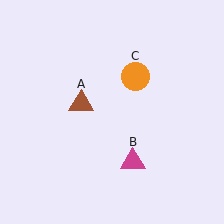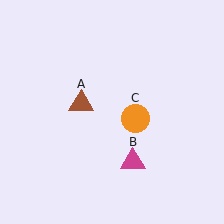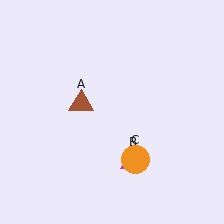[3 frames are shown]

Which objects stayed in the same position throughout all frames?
Brown triangle (object A) and magenta triangle (object B) remained stationary.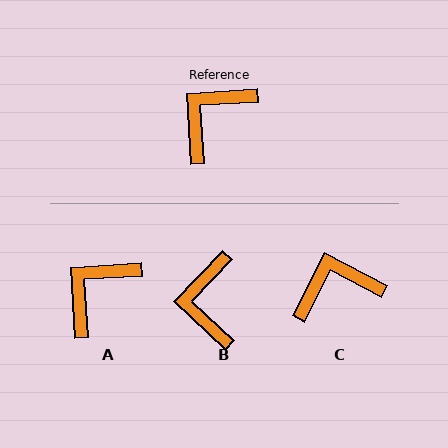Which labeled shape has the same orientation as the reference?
A.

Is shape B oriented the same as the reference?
No, it is off by about 43 degrees.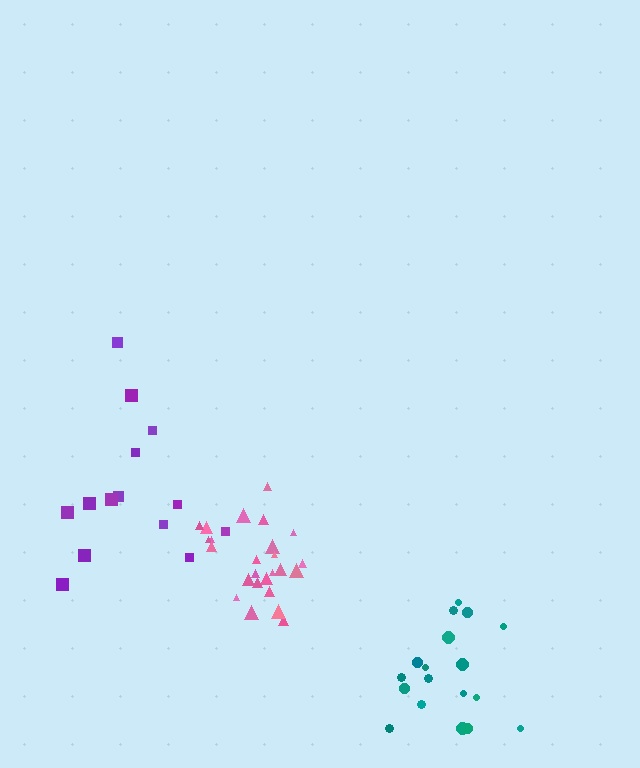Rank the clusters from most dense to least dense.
pink, teal, purple.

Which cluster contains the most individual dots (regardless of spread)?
Pink (25).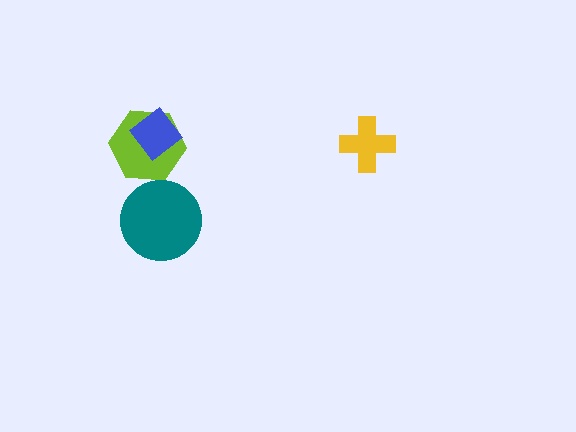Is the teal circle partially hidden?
No, no other shape covers it.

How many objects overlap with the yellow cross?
0 objects overlap with the yellow cross.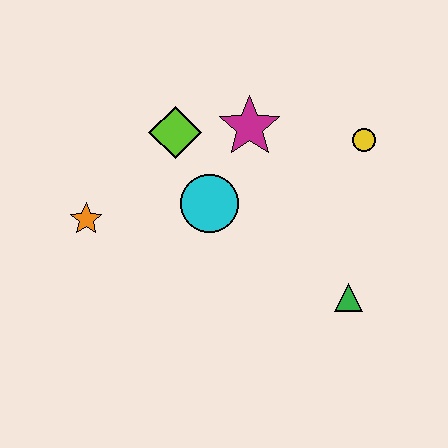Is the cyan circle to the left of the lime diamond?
No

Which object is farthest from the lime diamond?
The green triangle is farthest from the lime diamond.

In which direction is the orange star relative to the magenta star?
The orange star is to the left of the magenta star.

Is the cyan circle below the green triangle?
No